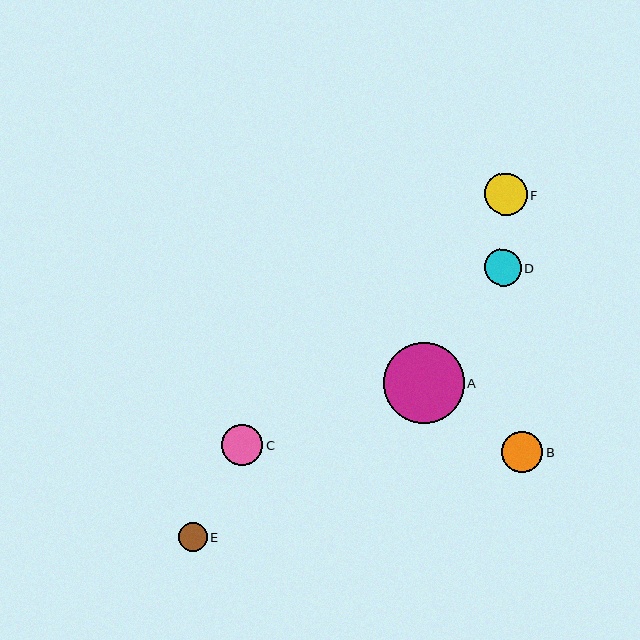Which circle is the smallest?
Circle E is the smallest with a size of approximately 29 pixels.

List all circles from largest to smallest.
From largest to smallest: A, F, C, B, D, E.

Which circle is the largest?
Circle A is the largest with a size of approximately 81 pixels.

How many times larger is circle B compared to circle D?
Circle B is approximately 1.1 times the size of circle D.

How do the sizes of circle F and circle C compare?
Circle F and circle C are approximately the same size.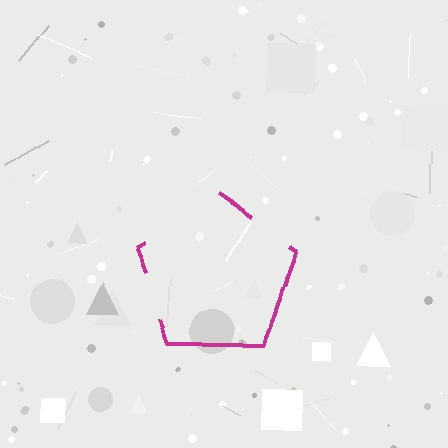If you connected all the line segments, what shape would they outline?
They would outline a pentagon.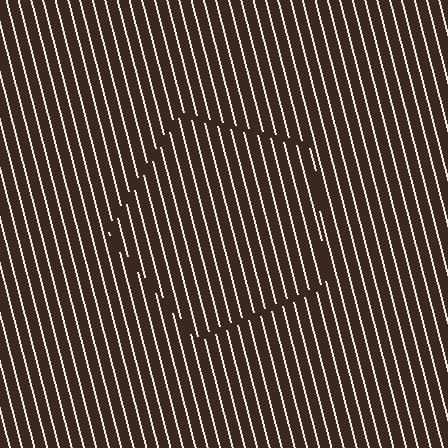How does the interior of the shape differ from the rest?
The interior of the shape contains the same grating, shifted by half a period — the contour is defined by the phase discontinuity where line-ends from the inner and outer gratings abut.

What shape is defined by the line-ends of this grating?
An illusory pentagon. The interior of the shape contains the same grating, shifted by half a period — the contour is defined by the phase discontinuity where line-ends from the inner and outer gratings abut.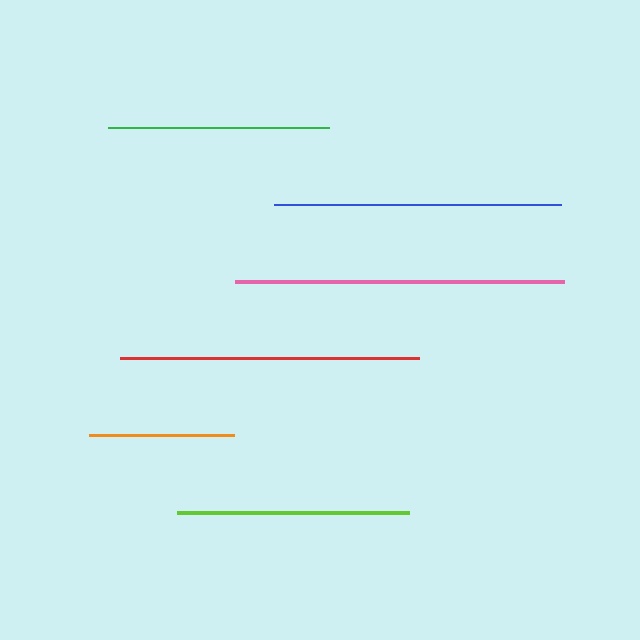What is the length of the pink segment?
The pink segment is approximately 329 pixels long.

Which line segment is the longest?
The pink line is the longest at approximately 329 pixels.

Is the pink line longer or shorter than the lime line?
The pink line is longer than the lime line.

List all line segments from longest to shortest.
From longest to shortest: pink, red, blue, lime, green, orange.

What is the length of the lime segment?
The lime segment is approximately 232 pixels long.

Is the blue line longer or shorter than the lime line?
The blue line is longer than the lime line.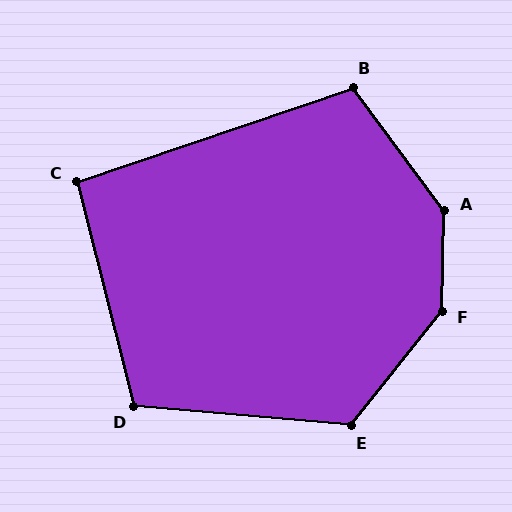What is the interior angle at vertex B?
Approximately 108 degrees (obtuse).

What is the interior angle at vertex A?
Approximately 142 degrees (obtuse).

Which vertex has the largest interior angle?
F, at approximately 143 degrees.